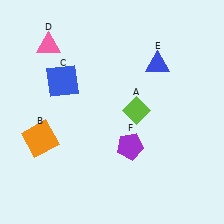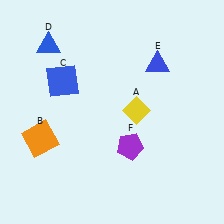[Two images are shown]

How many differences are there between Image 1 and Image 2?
There are 2 differences between the two images.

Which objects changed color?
A changed from lime to yellow. D changed from pink to blue.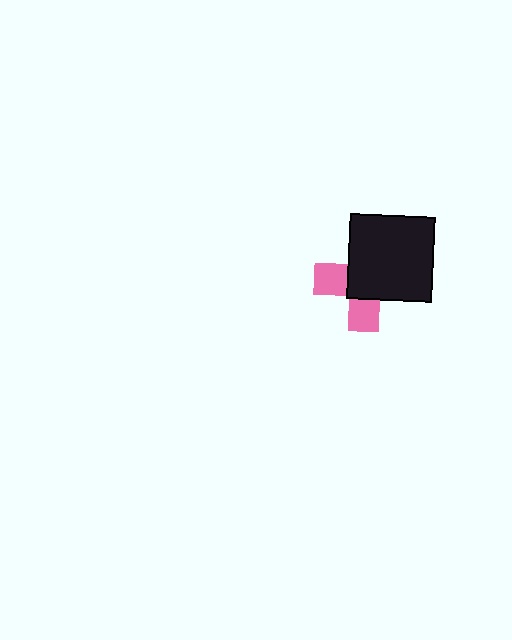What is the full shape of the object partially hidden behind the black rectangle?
The partially hidden object is a pink cross.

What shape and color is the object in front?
The object in front is a black rectangle.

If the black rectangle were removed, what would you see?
You would see the complete pink cross.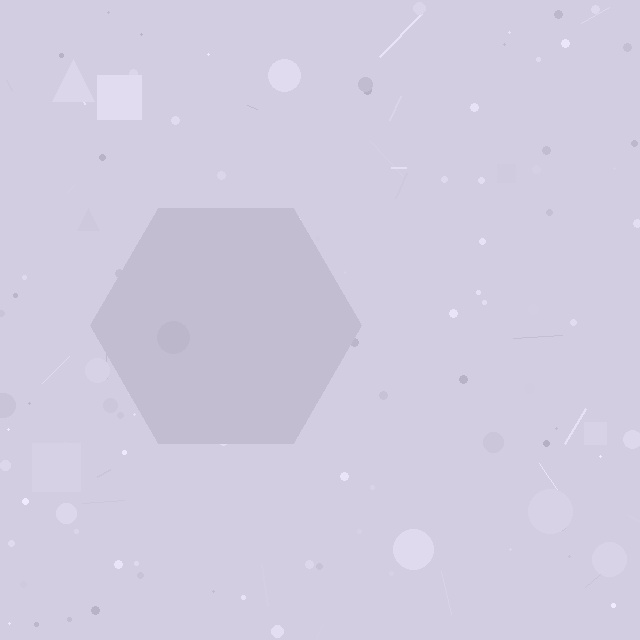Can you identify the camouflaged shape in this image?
The camouflaged shape is a hexagon.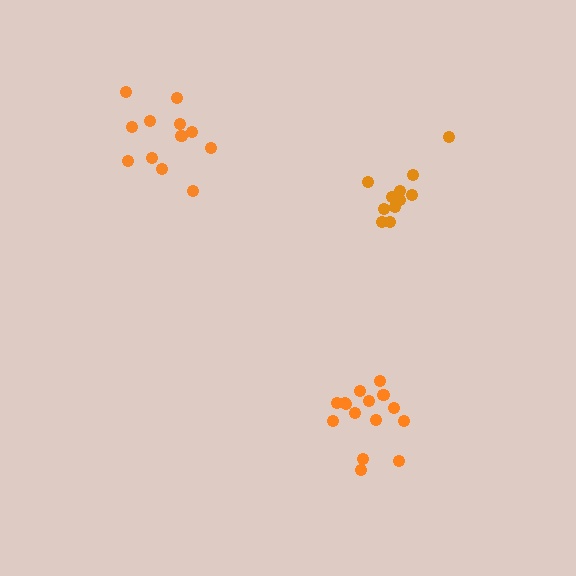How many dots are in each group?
Group 1: 11 dots, Group 2: 15 dots, Group 3: 13 dots (39 total).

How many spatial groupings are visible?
There are 3 spatial groupings.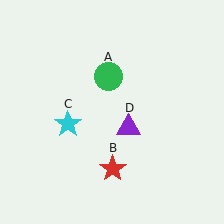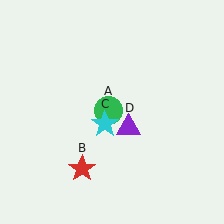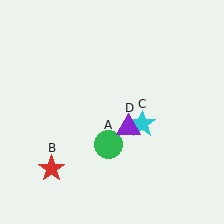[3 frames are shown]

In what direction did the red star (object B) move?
The red star (object B) moved left.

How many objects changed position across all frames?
3 objects changed position: green circle (object A), red star (object B), cyan star (object C).